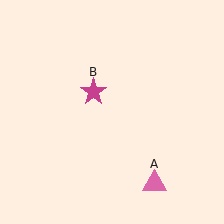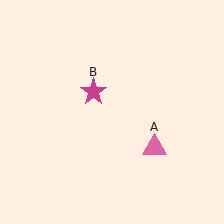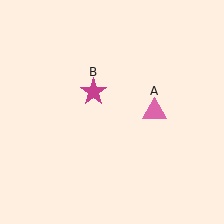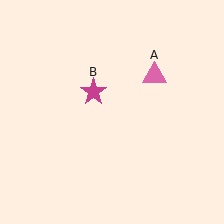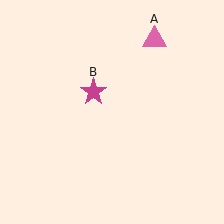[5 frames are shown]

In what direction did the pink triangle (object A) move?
The pink triangle (object A) moved up.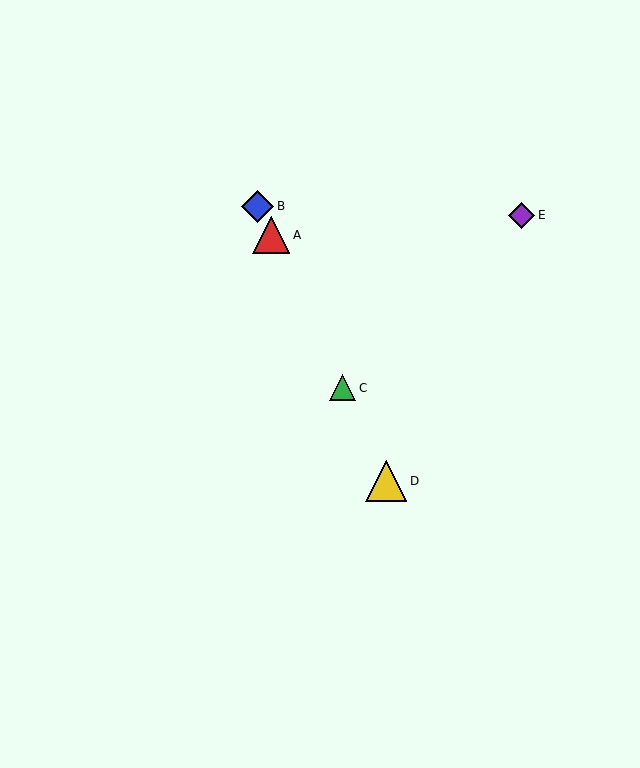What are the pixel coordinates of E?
Object E is at (521, 215).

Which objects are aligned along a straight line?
Objects A, B, C, D are aligned along a straight line.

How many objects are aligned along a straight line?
4 objects (A, B, C, D) are aligned along a straight line.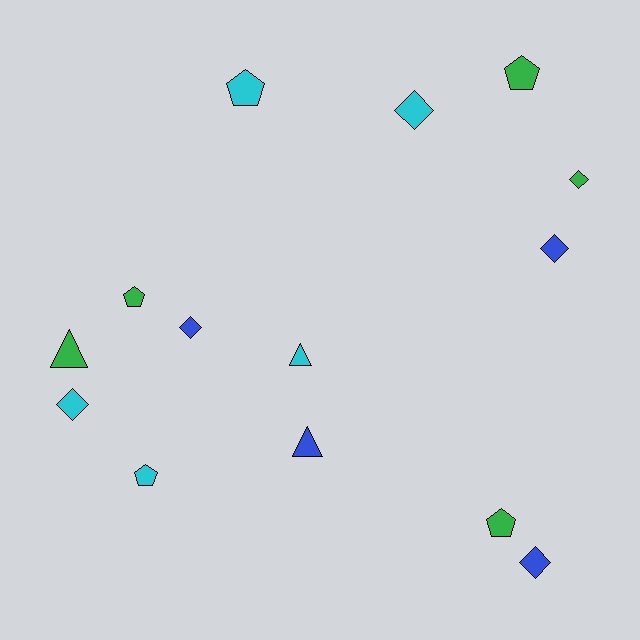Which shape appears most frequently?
Diamond, with 6 objects.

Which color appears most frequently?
Cyan, with 5 objects.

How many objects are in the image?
There are 14 objects.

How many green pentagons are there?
There are 3 green pentagons.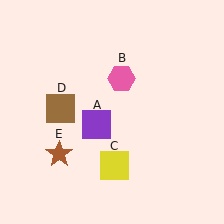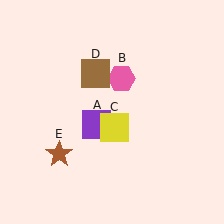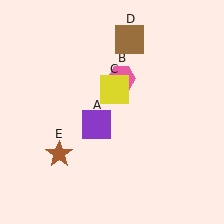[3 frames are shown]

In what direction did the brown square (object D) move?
The brown square (object D) moved up and to the right.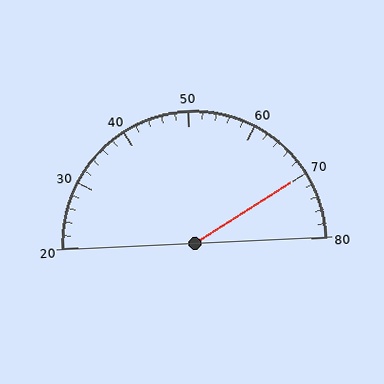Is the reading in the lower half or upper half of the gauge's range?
The reading is in the upper half of the range (20 to 80).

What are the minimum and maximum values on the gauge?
The gauge ranges from 20 to 80.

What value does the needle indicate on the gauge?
The needle indicates approximately 70.